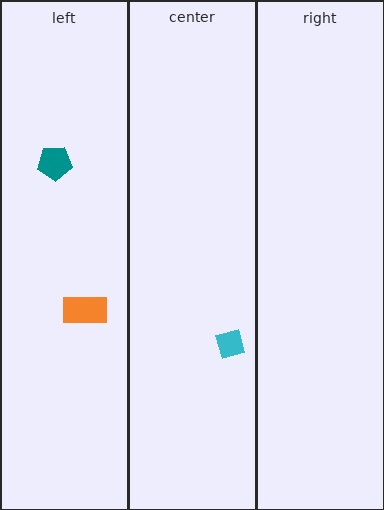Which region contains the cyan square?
The center region.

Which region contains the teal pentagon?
The left region.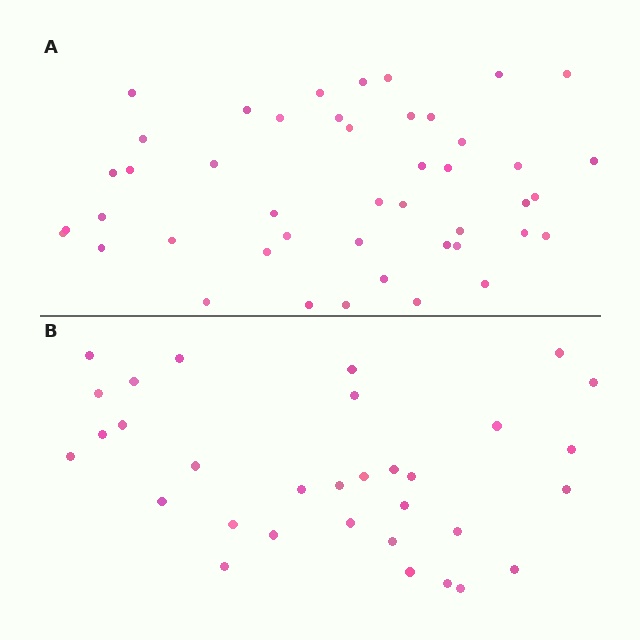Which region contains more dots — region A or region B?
Region A (the top region) has more dots.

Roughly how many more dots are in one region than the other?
Region A has approximately 15 more dots than region B.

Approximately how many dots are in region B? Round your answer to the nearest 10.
About 30 dots. (The exact count is 32, which rounds to 30.)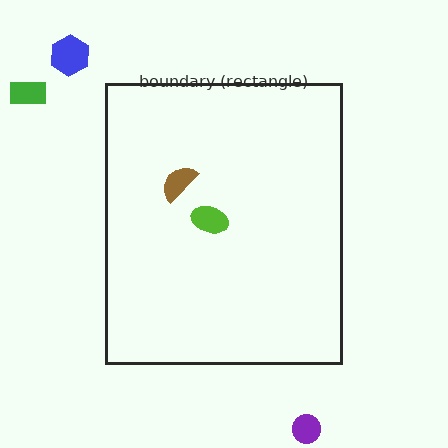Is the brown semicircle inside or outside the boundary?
Inside.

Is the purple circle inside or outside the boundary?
Outside.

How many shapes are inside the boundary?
2 inside, 3 outside.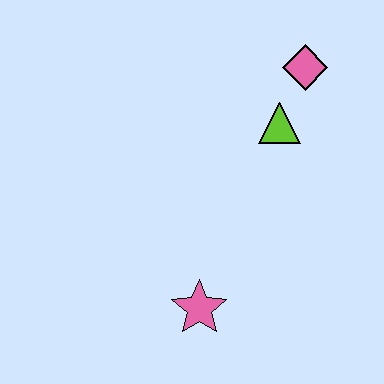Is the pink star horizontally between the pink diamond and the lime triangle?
No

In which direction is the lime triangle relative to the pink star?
The lime triangle is above the pink star.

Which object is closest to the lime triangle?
The pink diamond is closest to the lime triangle.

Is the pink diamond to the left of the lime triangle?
No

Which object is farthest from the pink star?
The pink diamond is farthest from the pink star.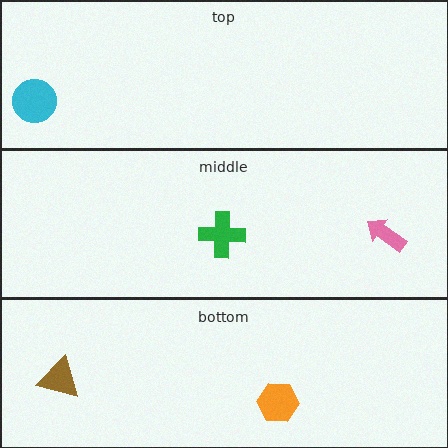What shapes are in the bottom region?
The brown triangle, the orange hexagon.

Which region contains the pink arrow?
The middle region.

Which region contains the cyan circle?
The top region.